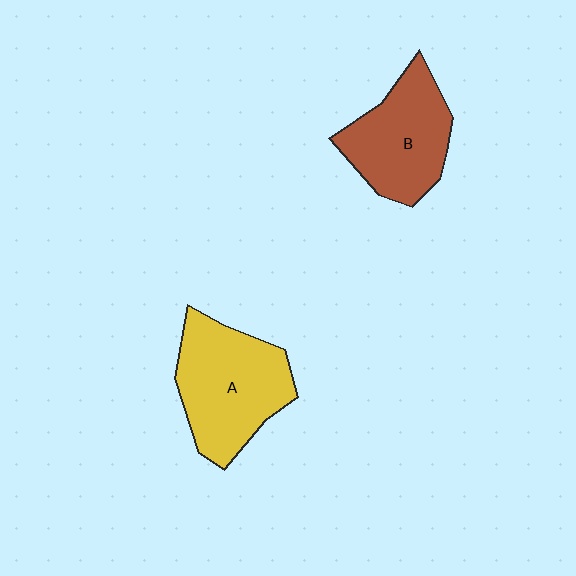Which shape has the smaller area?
Shape B (brown).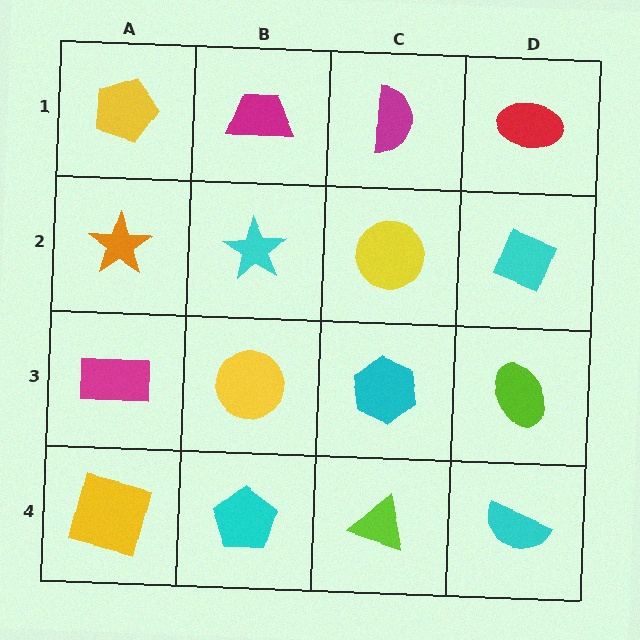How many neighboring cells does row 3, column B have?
4.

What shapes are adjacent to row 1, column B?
A cyan star (row 2, column B), a yellow pentagon (row 1, column A), a magenta semicircle (row 1, column C).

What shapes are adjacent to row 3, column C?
A yellow circle (row 2, column C), a lime triangle (row 4, column C), a yellow circle (row 3, column B), a lime ellipse (row 3, column D).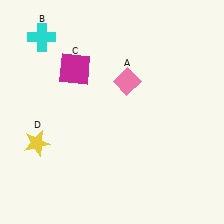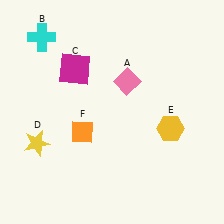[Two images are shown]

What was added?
A yellow hexagon (E), an orange diamond (F) were added in Image 2.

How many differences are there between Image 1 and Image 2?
There are 2 differences between the two images.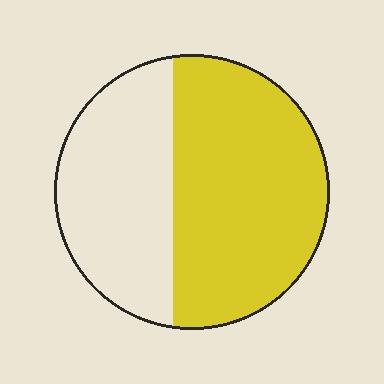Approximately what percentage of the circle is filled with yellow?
Approximately 60%.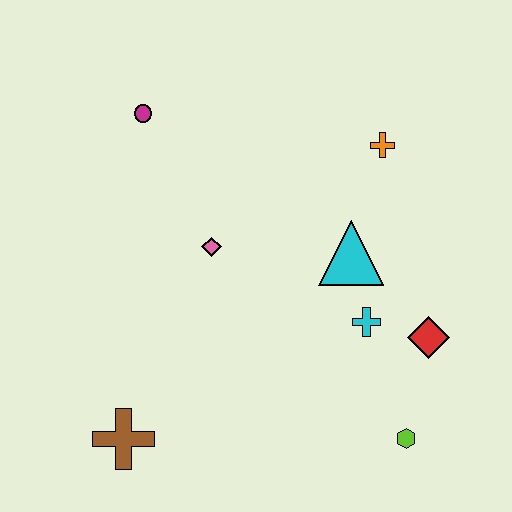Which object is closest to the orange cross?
The cyan triangle is closest to the orange cross.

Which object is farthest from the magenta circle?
The lime hexagon is farthest from the magenta circle.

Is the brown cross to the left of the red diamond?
Yes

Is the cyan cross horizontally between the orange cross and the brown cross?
Yes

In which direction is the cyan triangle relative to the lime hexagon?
The cyan triangle is above the lime hexagon.